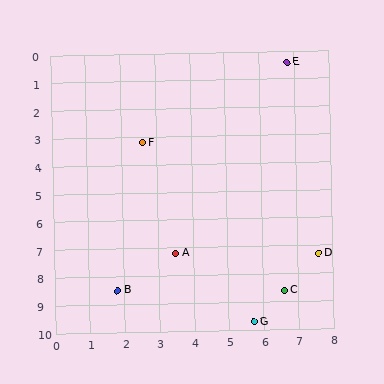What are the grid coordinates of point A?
Point A is at approximately (3.5, 7.2).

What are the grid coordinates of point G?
Point G is at approximately (5.7, 9.7).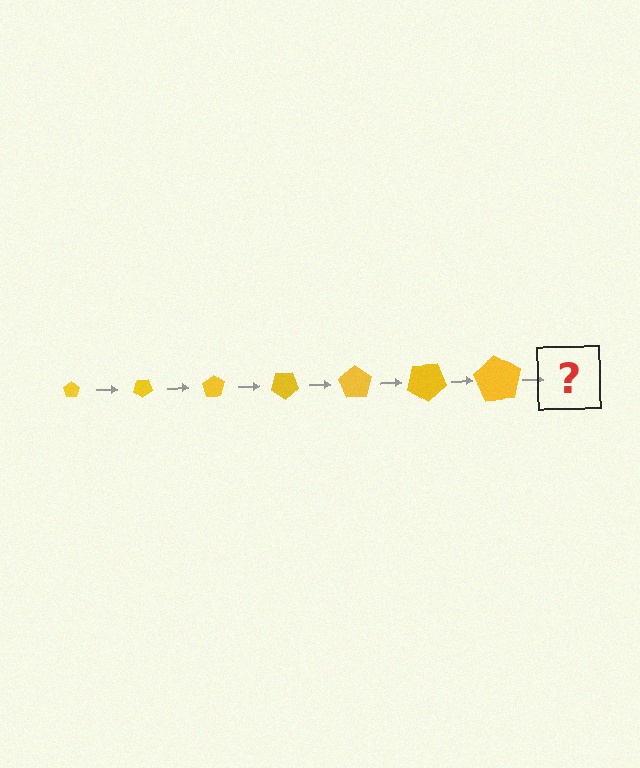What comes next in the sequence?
The next element should be a pentagon, larger than the previous one and rotated 245 degrees from the start.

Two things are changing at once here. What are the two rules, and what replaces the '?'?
The two rules are that the pentagon grows larger each step and it rotates 35 degrees each step. The '?' should be a pentagon, larger than the previous one and rotated 245 degrees from the start.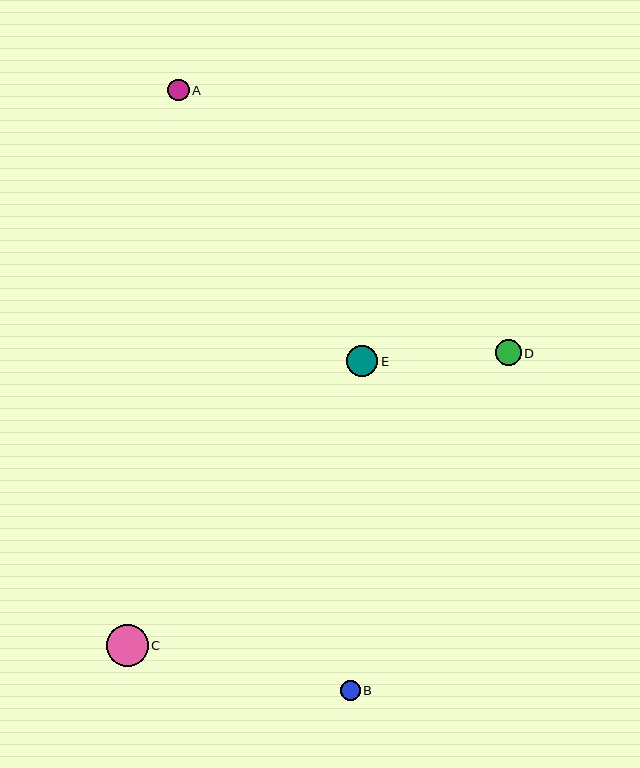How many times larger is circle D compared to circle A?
Circle D is approximately 1.2 times the size of circle A.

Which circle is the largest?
Circle C is the largest with a size of approximately 42 pixels.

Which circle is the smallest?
Circle B is the smallest with a size of approximately 20 pixels.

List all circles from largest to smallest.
From largest to smallest: C, E, D, A, B.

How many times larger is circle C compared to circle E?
Circle C is approximately 1.4 times the size of circle E.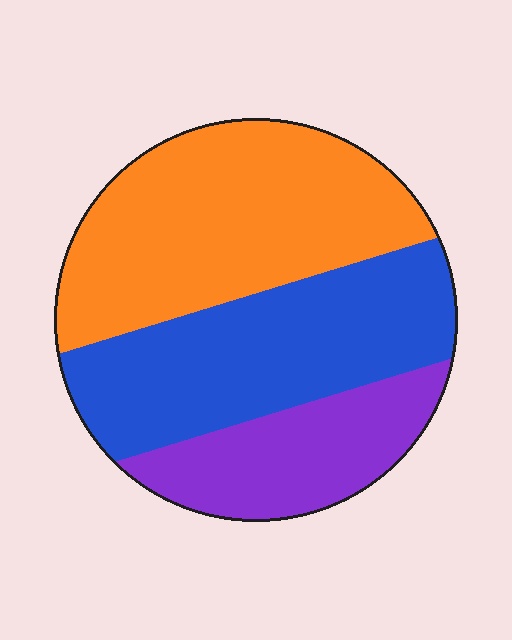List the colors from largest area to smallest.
From largest to smallest: orange, blue, purple.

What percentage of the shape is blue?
Blue takes up about three eighths (3/8) of the shape.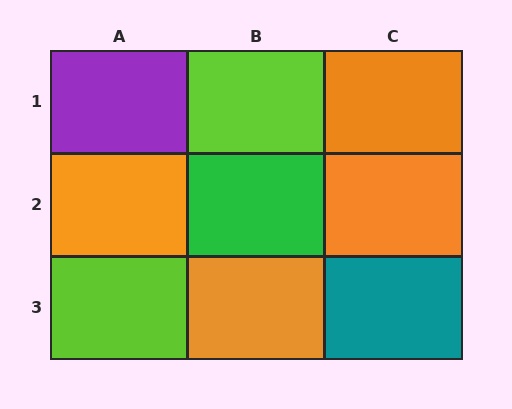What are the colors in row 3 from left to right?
Lime, orange, teal.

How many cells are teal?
1 cell is teal.